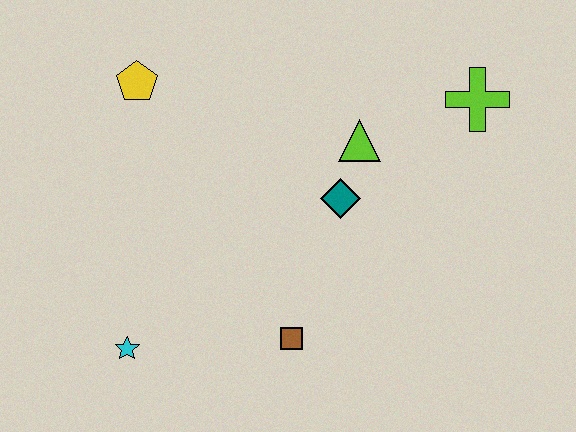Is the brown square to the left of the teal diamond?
Yes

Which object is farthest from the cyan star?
The lime cross is farthest from the cyan star.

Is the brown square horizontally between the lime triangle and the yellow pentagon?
Yes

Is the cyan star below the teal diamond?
Yes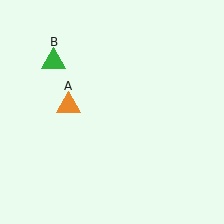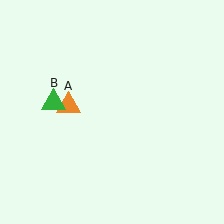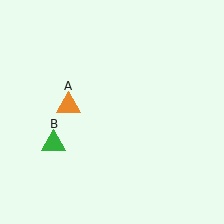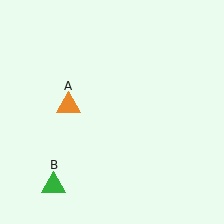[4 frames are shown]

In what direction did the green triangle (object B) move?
The green triangle (object B) moved down.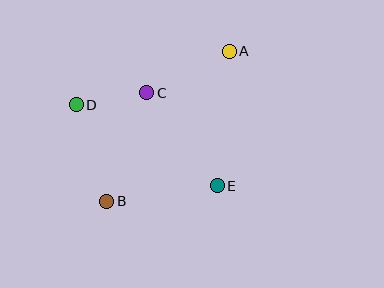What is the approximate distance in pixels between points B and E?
The distance between B and E is approximately 111 pixels.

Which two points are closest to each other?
Points C and D are closest to each other.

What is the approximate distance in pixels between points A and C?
The distance between A and C is approximately 92 pixels.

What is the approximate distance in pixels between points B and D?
The distance between B and D is approximately 101 pixels.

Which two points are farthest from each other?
Points A and B are farthest from each other.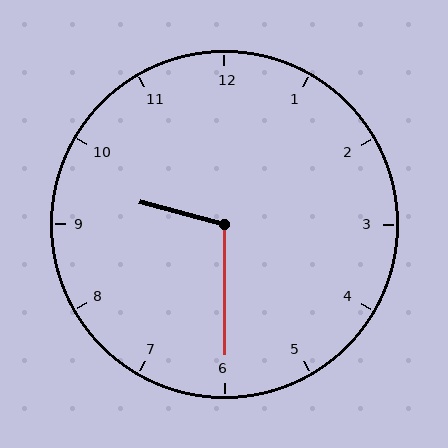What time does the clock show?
9:30.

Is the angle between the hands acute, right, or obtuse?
It is obtuse.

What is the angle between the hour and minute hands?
Approximately 105 degrees.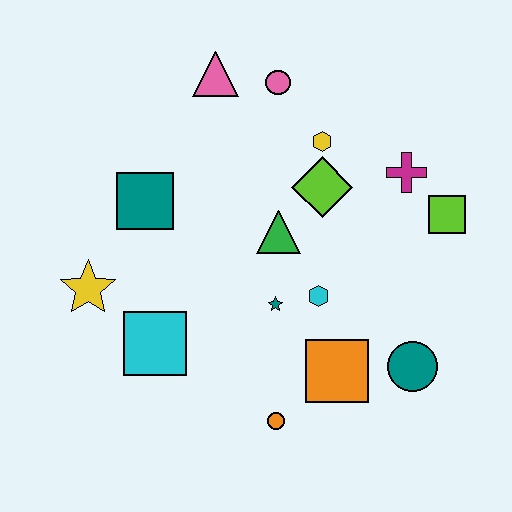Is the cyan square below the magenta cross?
Yes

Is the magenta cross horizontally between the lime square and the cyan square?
Yes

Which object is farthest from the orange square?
The pink triangle is farthest from the orange square.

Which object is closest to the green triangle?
The lime diamond is closest to the green triangle.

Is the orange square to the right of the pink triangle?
Yes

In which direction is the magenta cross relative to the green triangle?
The magenta cross is to the right of the green triangle.